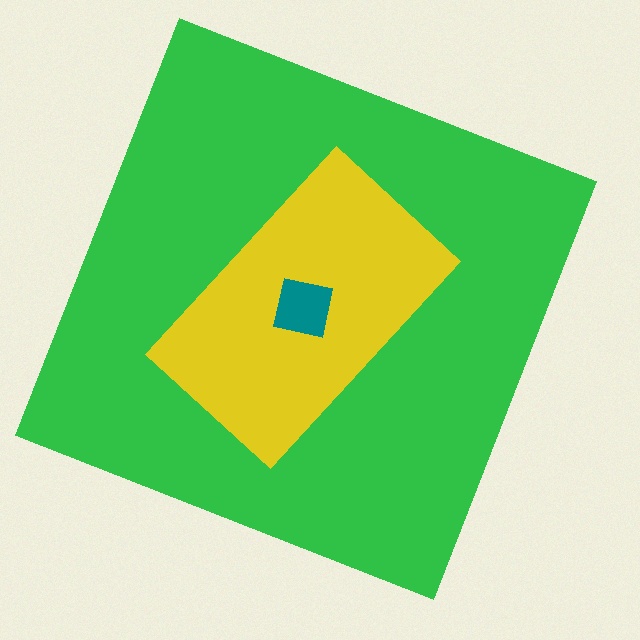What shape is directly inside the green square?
The yellow rectangle.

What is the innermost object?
The teal square.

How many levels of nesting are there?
3.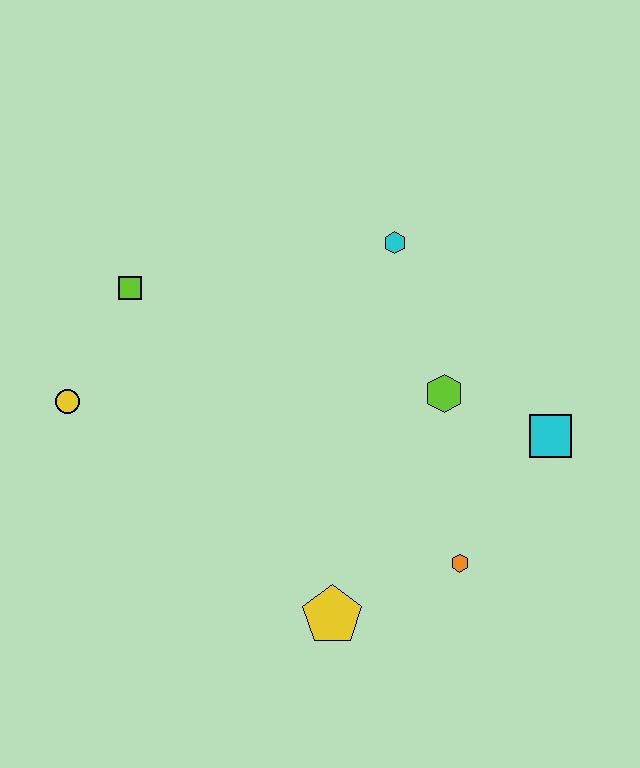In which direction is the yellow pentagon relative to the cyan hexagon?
The yellow pentagon is below the cyan hexagon.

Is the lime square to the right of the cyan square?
No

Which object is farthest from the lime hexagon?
The yellow circle is farthest from the lime hexagon.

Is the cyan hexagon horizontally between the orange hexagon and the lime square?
Yes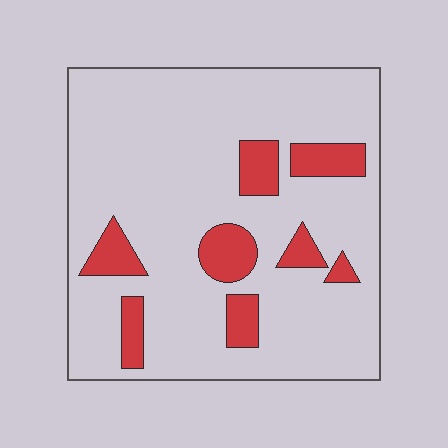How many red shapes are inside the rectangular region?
8.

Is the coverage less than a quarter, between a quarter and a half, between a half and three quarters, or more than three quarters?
Less than a quarter.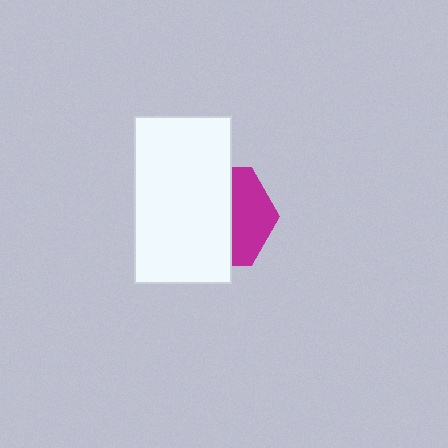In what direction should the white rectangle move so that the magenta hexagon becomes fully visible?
The white rectangle should move left. That is the shortest direction to clear the overlap and leave the magenta hexagon fully visible.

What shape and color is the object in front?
The object in front is a white rectangle.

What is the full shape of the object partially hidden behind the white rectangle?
The partially hidden object is a magenta hexagon.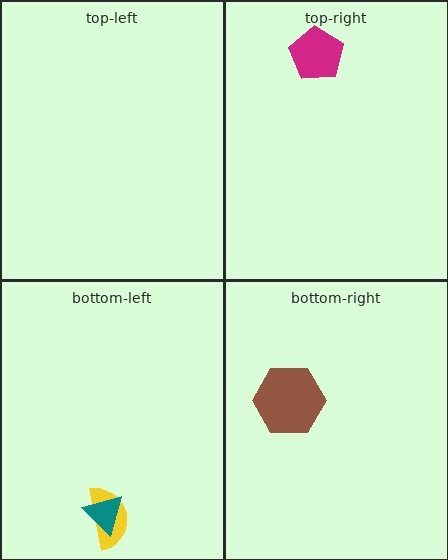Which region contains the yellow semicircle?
The bottom-left region.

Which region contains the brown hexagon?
The bottom-right region.